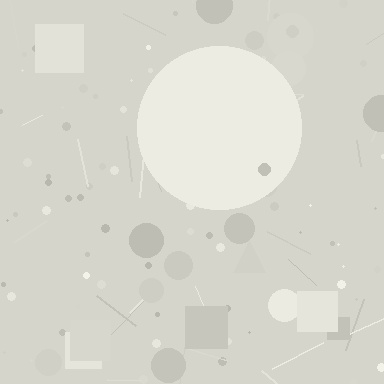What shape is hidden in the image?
A circle is hidden in the image.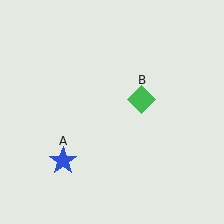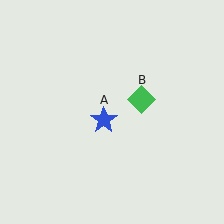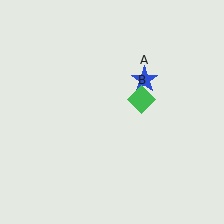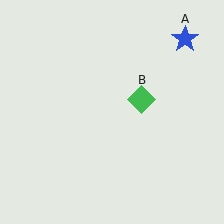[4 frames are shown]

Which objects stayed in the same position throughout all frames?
Green diamond (object B) remained stationary.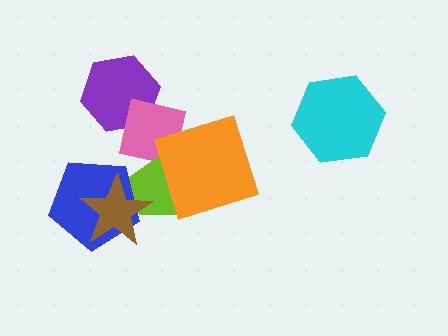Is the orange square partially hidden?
No, no other shape covers it.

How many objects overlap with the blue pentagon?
2 objects overlap with the blue pentagon.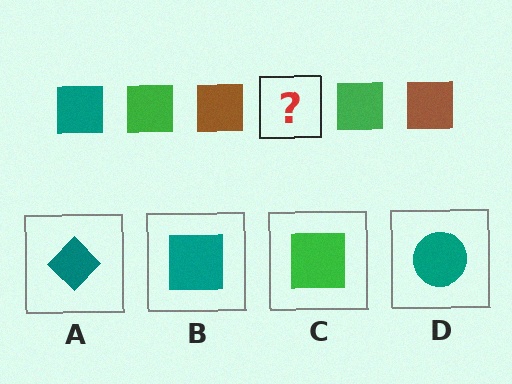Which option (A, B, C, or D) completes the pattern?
B.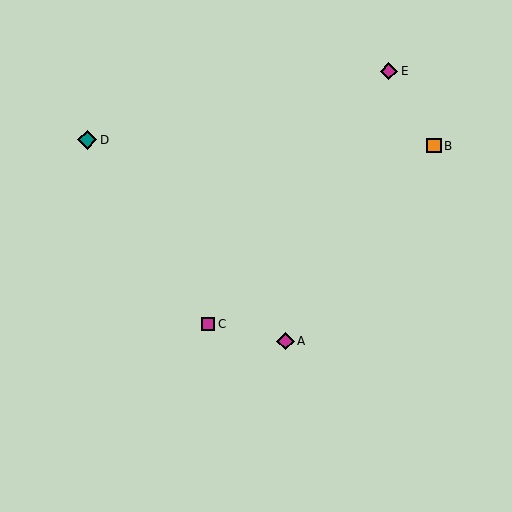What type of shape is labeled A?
Shape A is a magenta diamond.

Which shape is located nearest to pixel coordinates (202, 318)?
The magenta square (labeled C) at (208, 324) is nearest to that location.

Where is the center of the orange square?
The center of the orange square is at (434, 146).